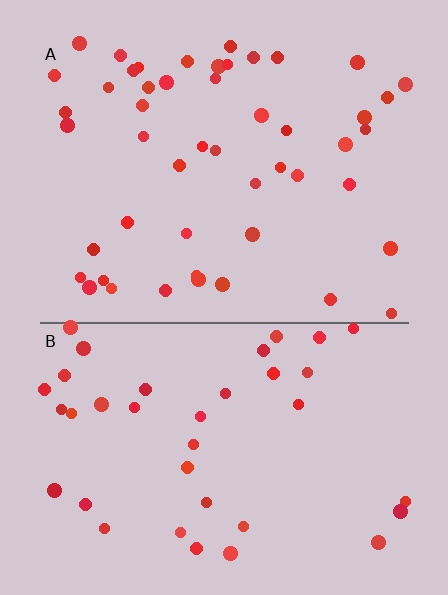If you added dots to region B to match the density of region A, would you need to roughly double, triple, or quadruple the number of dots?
Approximately double.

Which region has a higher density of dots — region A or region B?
A (the top).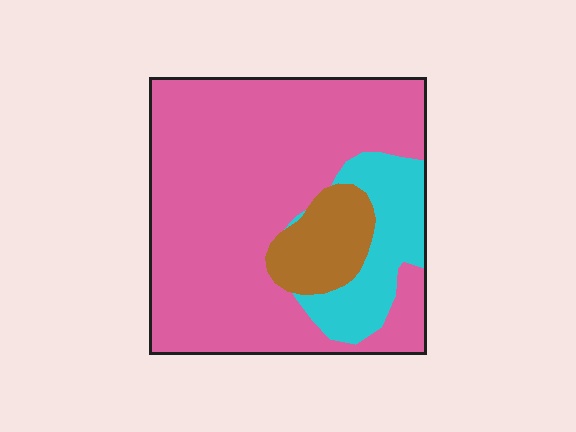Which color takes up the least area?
Brown, at roughly 10%.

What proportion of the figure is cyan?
Cyan covers about 15% of the figure.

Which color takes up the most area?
Pink, at roughly 75%.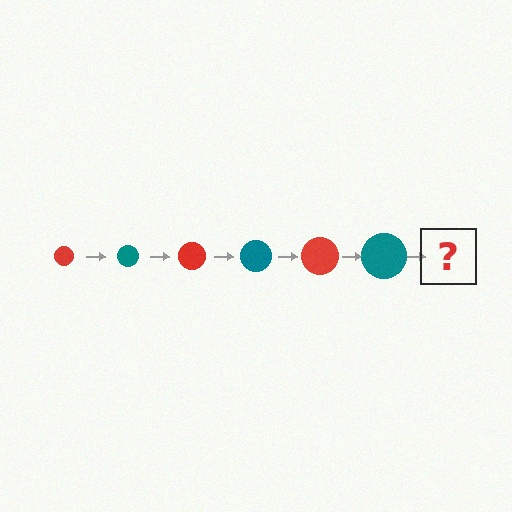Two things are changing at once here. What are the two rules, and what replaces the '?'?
The two rules are that the circle grows larger each step and the color cycles through red and teal. The '?' should be a red circle, larger than the previous one.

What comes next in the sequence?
The next element should be a red circle, larger than the previous one.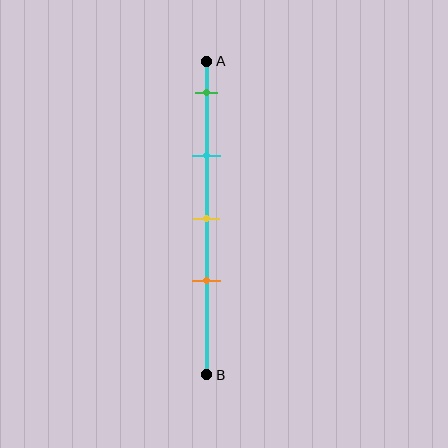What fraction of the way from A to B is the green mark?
The green mark is approximately 10% (0.1) of the way from A to B.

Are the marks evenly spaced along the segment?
Yes, the marks are approximately evenly spaced.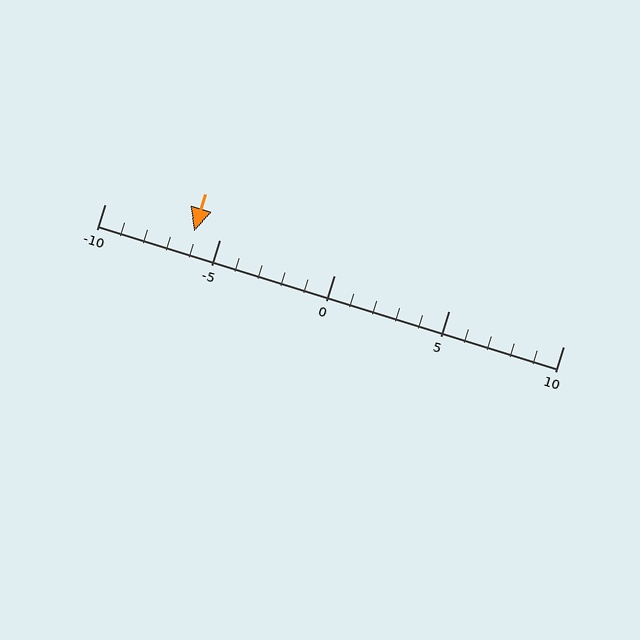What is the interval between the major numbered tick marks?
The major tick marks are spaced 5 units apart.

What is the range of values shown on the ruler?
The ruler shows values from -10 to 10.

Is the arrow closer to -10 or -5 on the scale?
The arrow is closer to -5.